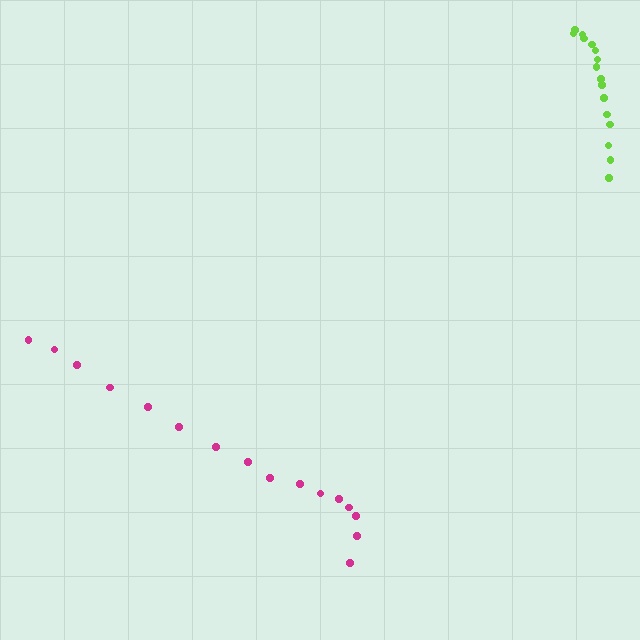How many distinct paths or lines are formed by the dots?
There are 2 distinct paths.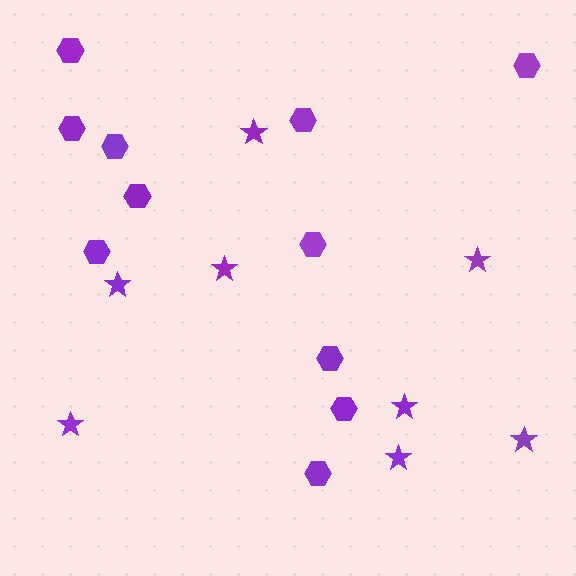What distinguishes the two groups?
There are 2 groups: one group of stars (8) and one group of hexagons (11).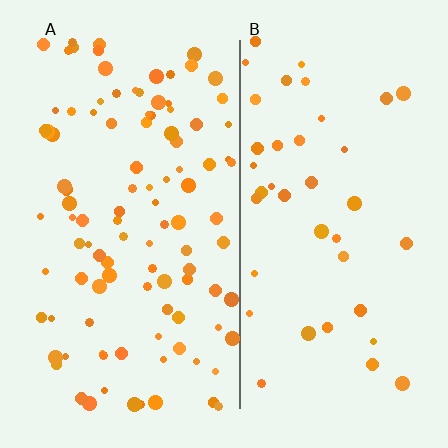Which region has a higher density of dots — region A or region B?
A (the left).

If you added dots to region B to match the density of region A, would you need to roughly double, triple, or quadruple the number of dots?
Approximately triple.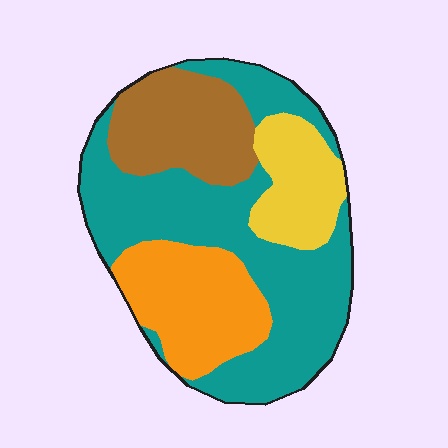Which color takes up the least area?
Yellow, at roughly 15%.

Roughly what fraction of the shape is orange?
Orange takes up about one fifth (1/5) of the shape.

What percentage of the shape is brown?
Brown takes up between a sixth and a third of the shape.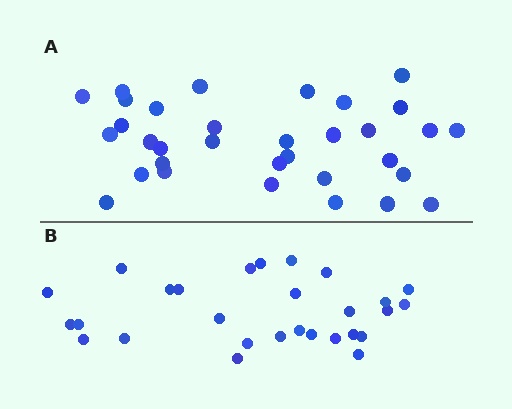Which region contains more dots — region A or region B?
Region A (the top region) has more dots.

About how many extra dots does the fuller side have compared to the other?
Region A has about 5 more dots than region B.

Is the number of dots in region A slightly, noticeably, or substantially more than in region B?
Region A has only slightly more — the two regions are fairly close. The ratio is roughly 1.2 to 1.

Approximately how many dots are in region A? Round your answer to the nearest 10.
About 30 dots. (The exact count is 33, which rounds to 30.)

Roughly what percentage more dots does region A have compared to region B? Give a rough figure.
About 20% more.